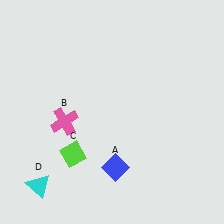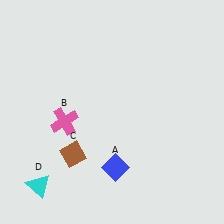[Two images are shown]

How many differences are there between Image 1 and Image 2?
There is 1 difference between the two images.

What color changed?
The diamond (C) changed from lime in Image 1 to brown in Image 2.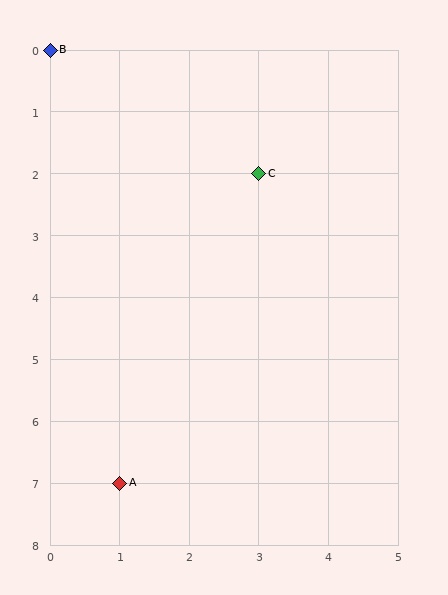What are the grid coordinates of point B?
Point B is at grid coordinates (0, 0).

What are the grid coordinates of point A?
Point A is at grid coordinates (1, 7).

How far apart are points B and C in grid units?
Points B and C are 3 columns and 2 rows apart (about 3.6 grid units diagonally).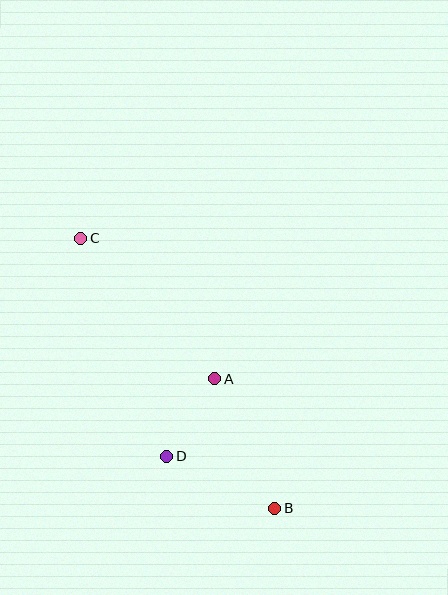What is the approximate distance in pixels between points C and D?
The distance between C and D is approximately 234 pixels.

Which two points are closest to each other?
Points A and D are closest to each other.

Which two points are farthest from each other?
Points B and C are farthest from each other.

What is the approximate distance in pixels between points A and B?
The distance between A and B is approximately 143 pixels.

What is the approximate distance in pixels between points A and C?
The distance between A and C is approximately 194 pixels.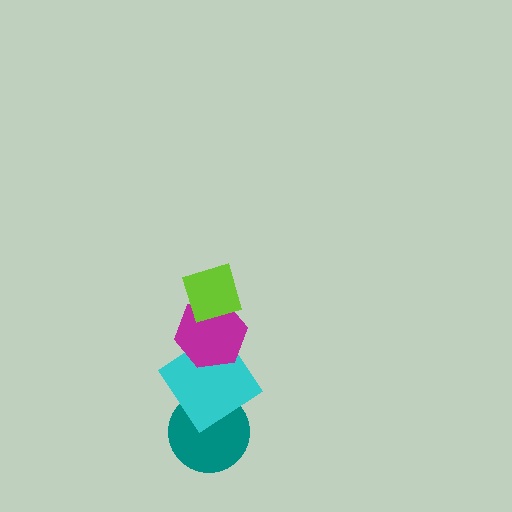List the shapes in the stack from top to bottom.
From top to bottom: the lime diamond, the magenta hexagon, the cyan diamond, the teal circle.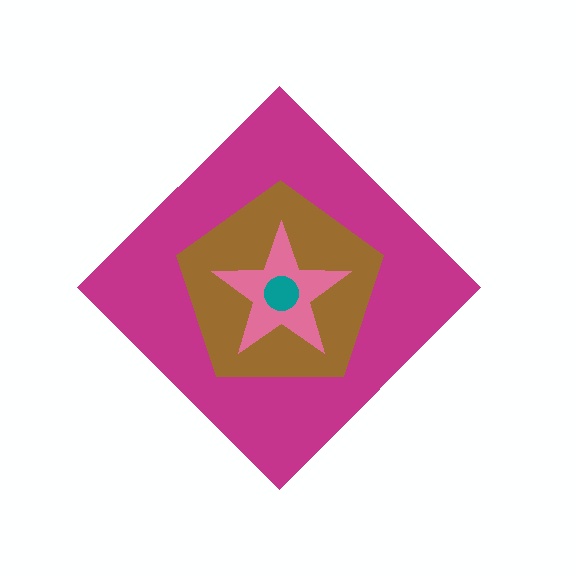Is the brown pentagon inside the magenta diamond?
Yes.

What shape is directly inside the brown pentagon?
The pink star.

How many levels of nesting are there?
4.